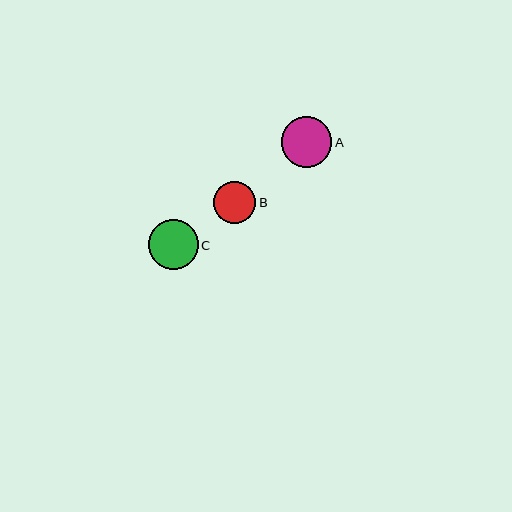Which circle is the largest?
Circle A is the largest with a size of approximately 51 pixels.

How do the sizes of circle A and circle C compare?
Circle A and circle C are approximately the same size.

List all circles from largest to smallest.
From largest to smallest: A, C, B.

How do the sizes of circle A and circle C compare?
Circle A and circle C are approximately the same size.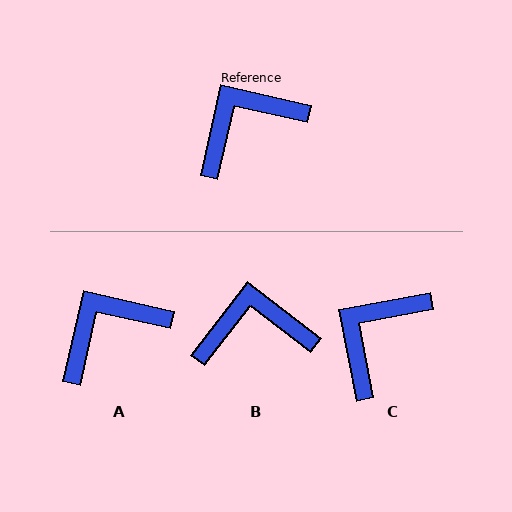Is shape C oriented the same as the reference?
No, it is off by about 24 degrees.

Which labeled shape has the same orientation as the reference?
A.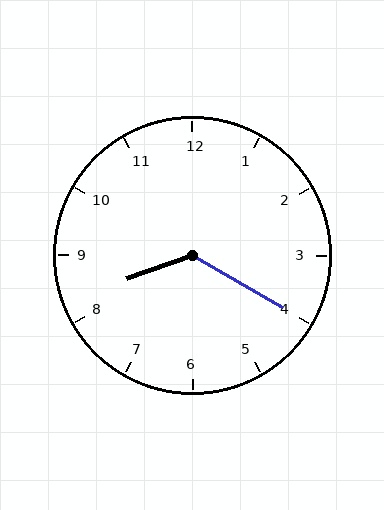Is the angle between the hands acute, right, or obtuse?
It is obtuse.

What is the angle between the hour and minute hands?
Approximately 130 degrees.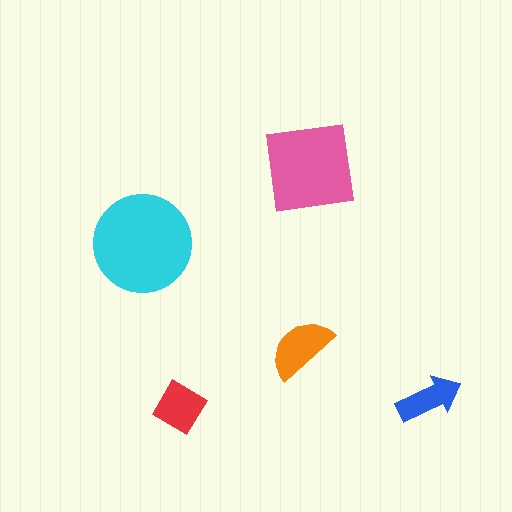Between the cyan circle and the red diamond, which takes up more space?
The cyan circle.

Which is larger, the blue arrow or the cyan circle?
The cyan circle.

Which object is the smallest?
The blue arrow.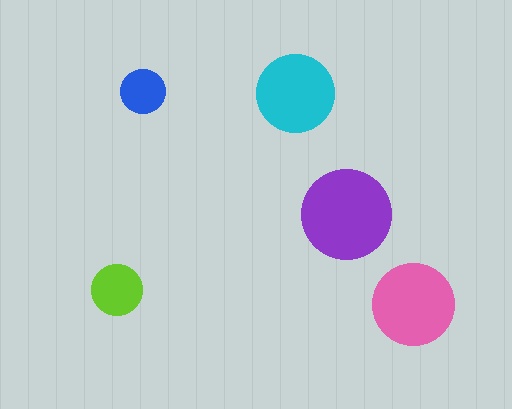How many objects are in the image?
There are 5 objects in the image.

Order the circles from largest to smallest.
the purple one, the pink one, the cyan one, the lime one, the blue one.